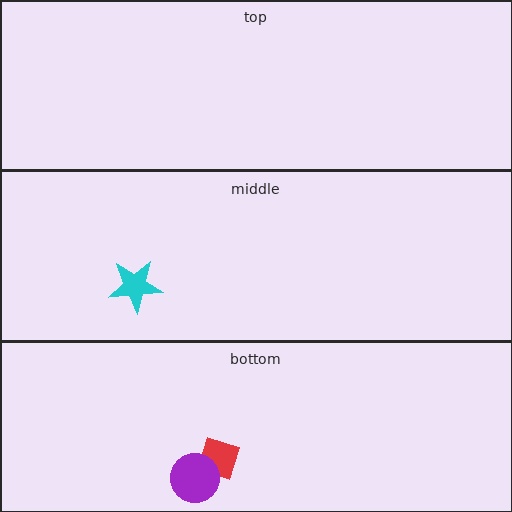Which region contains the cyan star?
The middle region.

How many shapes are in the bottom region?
2.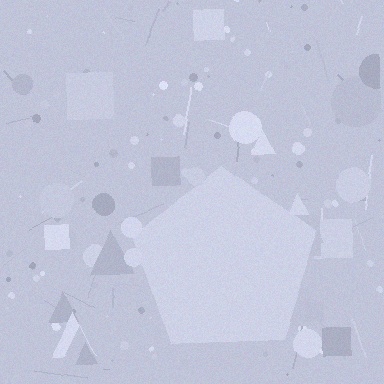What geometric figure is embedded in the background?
A pentagon is embedded in the background.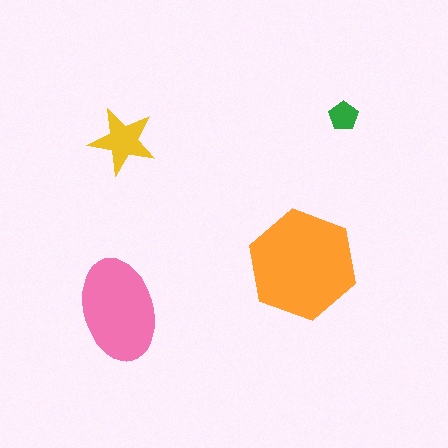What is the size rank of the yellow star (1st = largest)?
3rd.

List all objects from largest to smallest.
The orange hexagon, the pink ellipse, the yellow star, the green pentagon.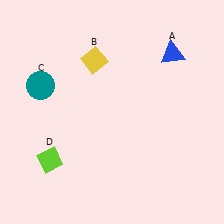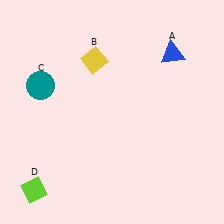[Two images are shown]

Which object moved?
The lime diamond (D) moved down.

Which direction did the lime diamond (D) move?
The lime diamond (D) moved down.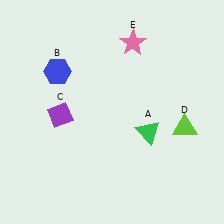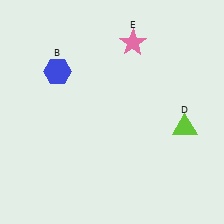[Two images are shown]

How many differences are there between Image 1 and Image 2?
There are 2 differences between the two images.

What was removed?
The purple diamond (C), the green triangle (A) were removed in Image 2.